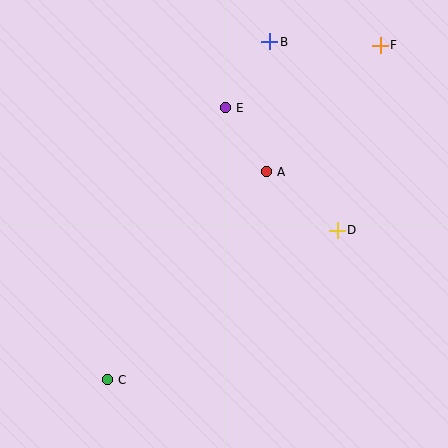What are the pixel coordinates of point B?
Point B is at (270, 42).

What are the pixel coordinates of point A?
Point A is at (267, 172).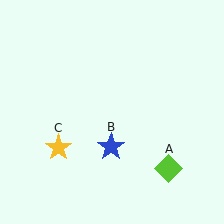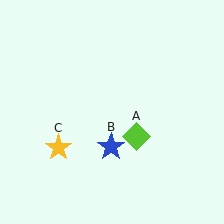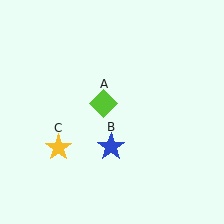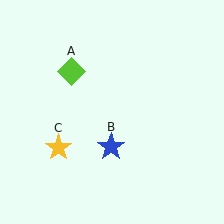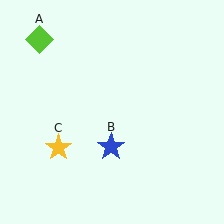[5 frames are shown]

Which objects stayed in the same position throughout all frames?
Blue star (object B) and yellow star (object C) remained stationary.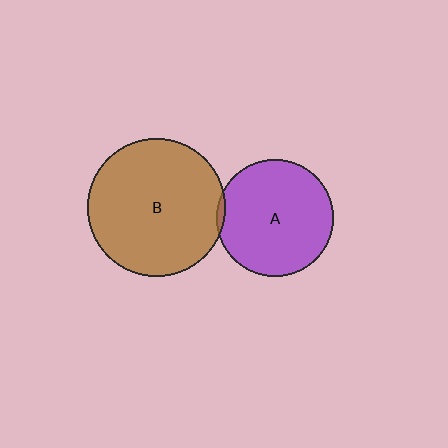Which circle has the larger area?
Circle B (brown).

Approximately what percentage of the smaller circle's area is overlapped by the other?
Approximately 5%.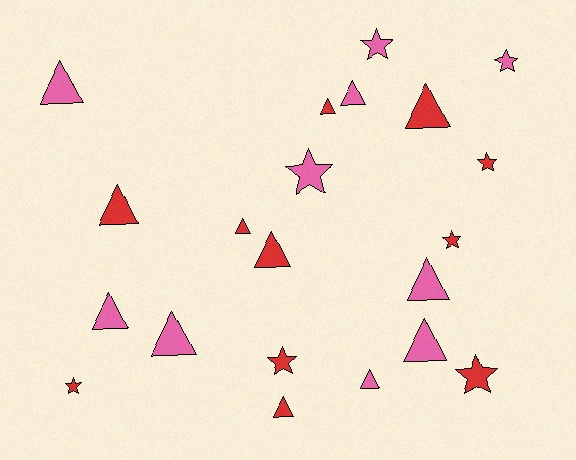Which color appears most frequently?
Red, with 11 objects.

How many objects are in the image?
There are 21 objects.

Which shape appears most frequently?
Triangle, with 13 objects.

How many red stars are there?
There are 5 red stars.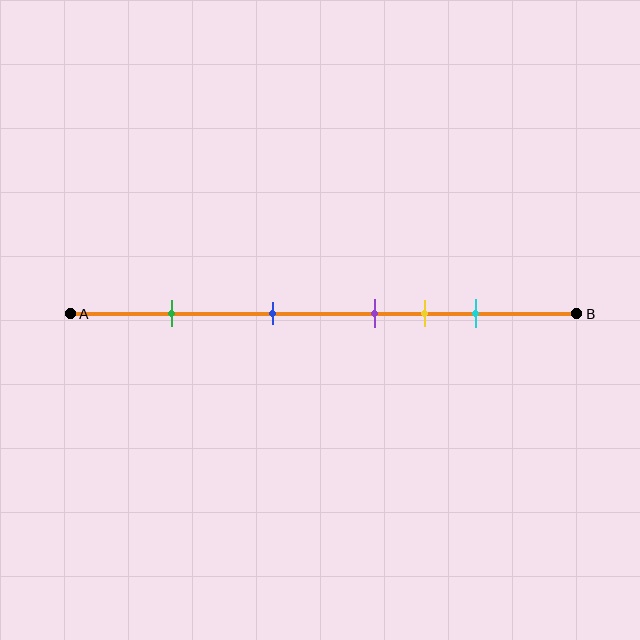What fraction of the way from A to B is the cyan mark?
The cyan mark is approximately 80% (0.8) of the way from A to B.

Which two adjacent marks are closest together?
The purple and yellow marks are the closest adjacent pair.